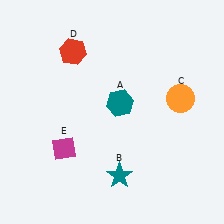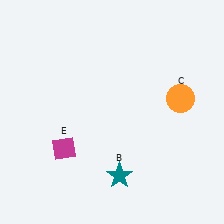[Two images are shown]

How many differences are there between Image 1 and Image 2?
There are 2 differences between the two images.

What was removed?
The teal hexagon (A), the red hexagon (D) were removed in Image 2.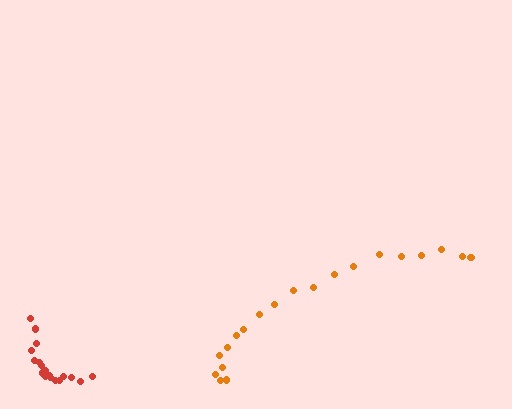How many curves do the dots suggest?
There are 2 distinct paths.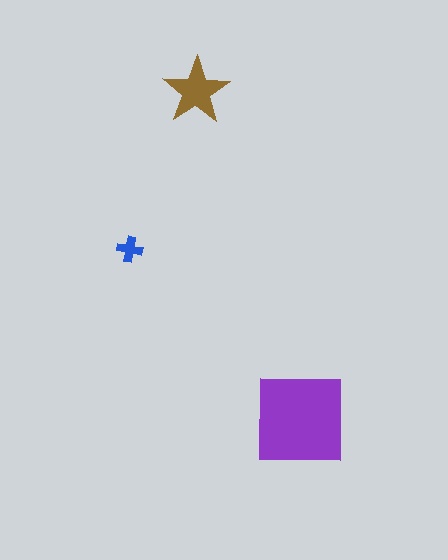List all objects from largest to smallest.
The purple square, the brown star, the blue cross.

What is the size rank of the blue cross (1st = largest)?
3rd.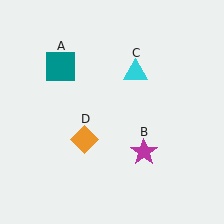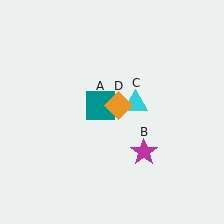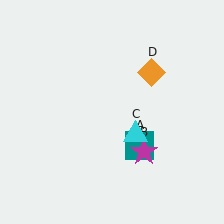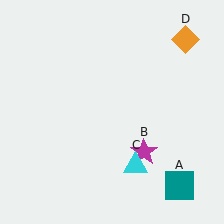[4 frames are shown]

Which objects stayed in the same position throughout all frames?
Magenta star (object B) remained stationary.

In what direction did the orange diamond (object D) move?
The orange diamond (object D) moved up and to the right.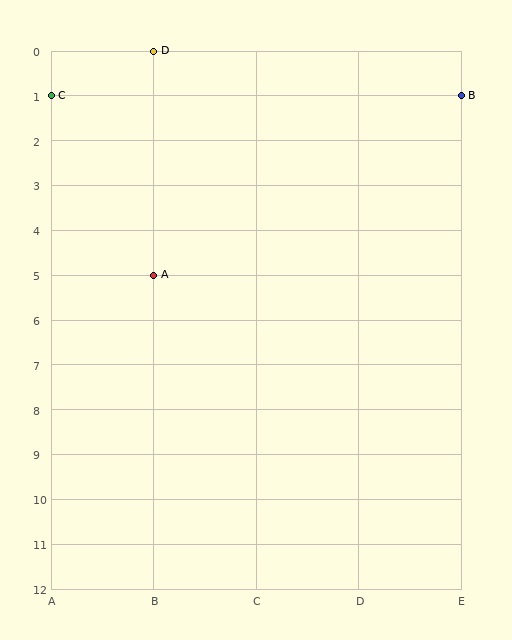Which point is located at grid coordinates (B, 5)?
Point A is at (B, 5).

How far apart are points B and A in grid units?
Points B and A are 3 columns and 4 rows apart (about 5.0 grid units diagonally).